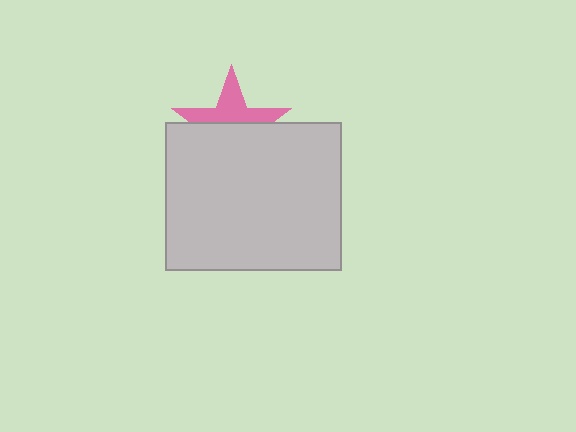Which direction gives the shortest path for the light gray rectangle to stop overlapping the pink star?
Moving down gives the shortest separation.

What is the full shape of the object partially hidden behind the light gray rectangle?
The partially hidden object is a pink star.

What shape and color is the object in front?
The object in front is a light gray rectangle.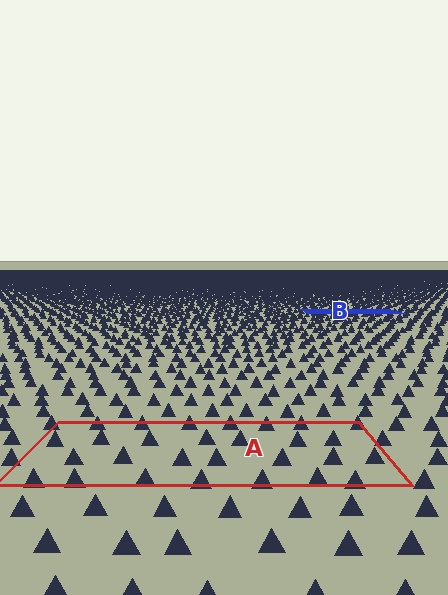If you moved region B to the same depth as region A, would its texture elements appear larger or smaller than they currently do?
They would appear larger. At a closer depth, the same texture elements are projected at a bigger on-screen size.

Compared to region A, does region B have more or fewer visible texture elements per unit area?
Region B has more texture elements per unit area — they are packed more densely because it is farther away.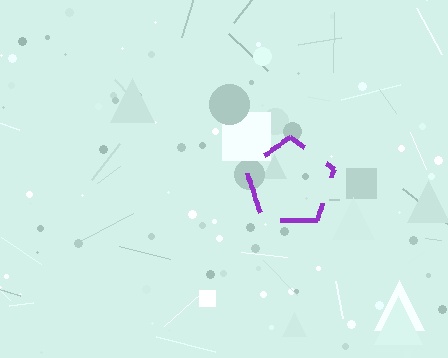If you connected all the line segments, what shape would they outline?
They would outline a pentagon.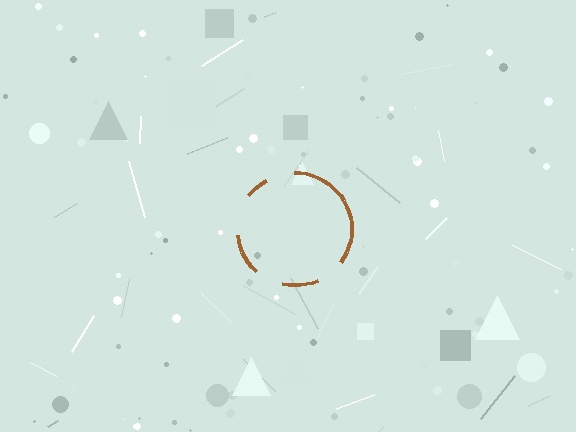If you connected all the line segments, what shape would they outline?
They would outline a circle.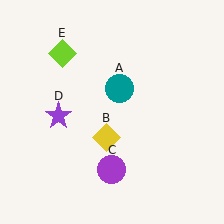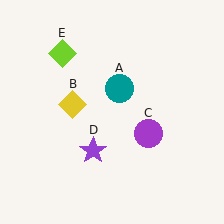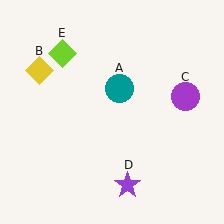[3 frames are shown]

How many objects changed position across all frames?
3 objects changed position: yellow diamond (object B), purple circle (object C), purple star (object D).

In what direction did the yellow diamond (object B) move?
The yellow diamond (object B) moved up and to the left.